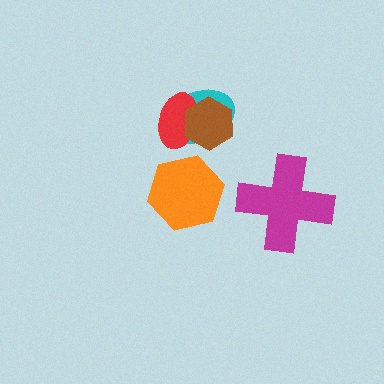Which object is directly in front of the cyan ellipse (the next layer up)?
The red ellipse is directly in front of the cyan ellipse.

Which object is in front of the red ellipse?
The brown hexagon is in front of the red ellipse.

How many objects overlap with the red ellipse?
2 objects overlap with the red ellipse.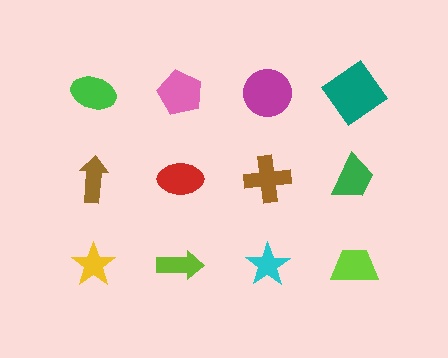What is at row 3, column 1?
A yellow star.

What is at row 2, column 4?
A green trapezoid.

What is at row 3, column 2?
A lime arrow.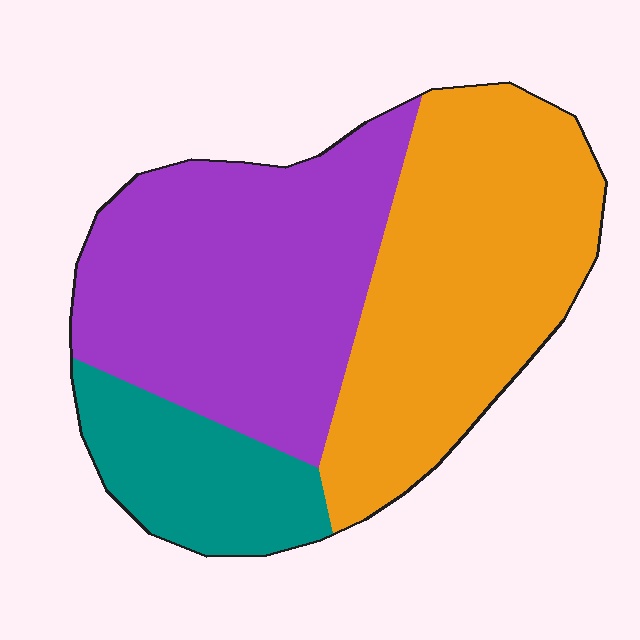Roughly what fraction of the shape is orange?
Orange covers about 40% of the shape.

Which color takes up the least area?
Teal, at roughly 15%.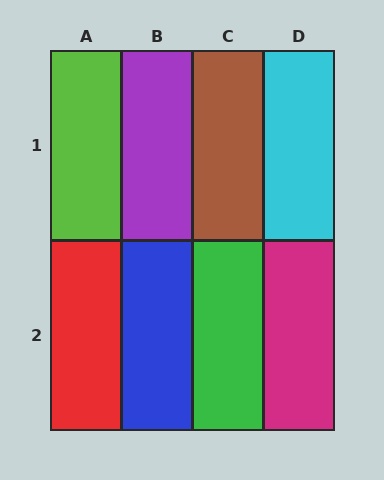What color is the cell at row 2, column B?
Blue.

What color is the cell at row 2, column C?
Green.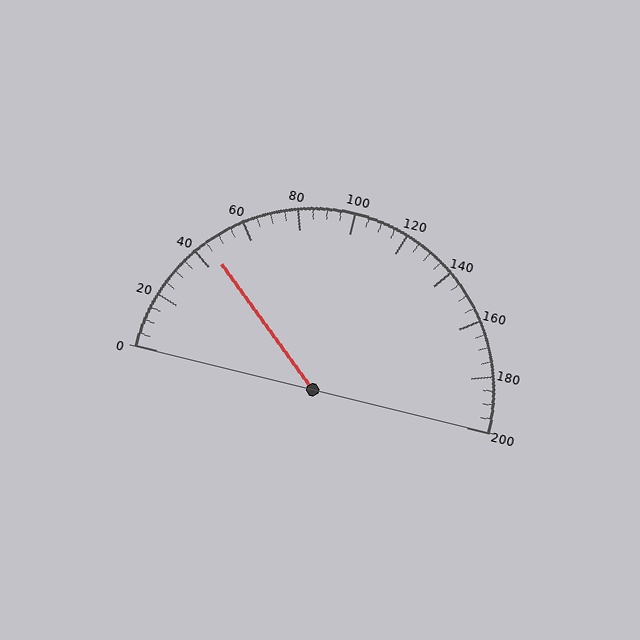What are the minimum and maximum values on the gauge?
The gauge ranges from 0 to 200.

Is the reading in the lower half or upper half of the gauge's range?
The reading is in the lower half of the range (0 to 200).